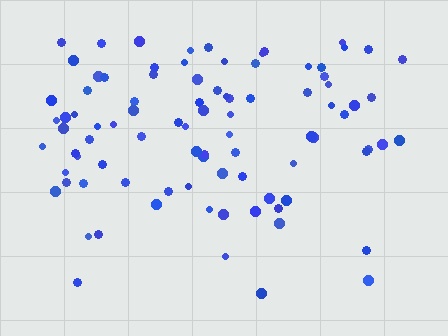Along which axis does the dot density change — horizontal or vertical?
Vertical.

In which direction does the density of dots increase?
From bottom to top, with the top side densest.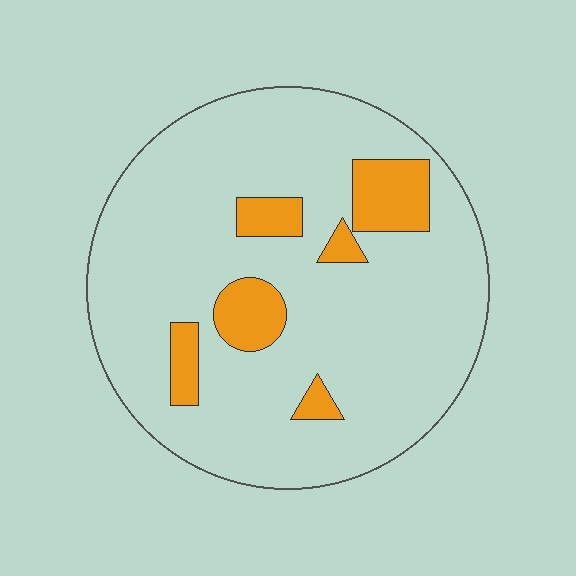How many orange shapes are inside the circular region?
6.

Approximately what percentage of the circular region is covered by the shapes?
Approximately 15%.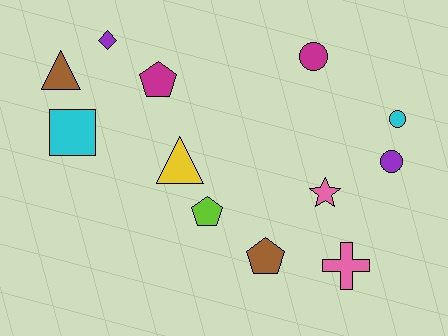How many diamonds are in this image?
There is 1 diamond.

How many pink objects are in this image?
There are 2 pink objects.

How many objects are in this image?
There are 12 objects.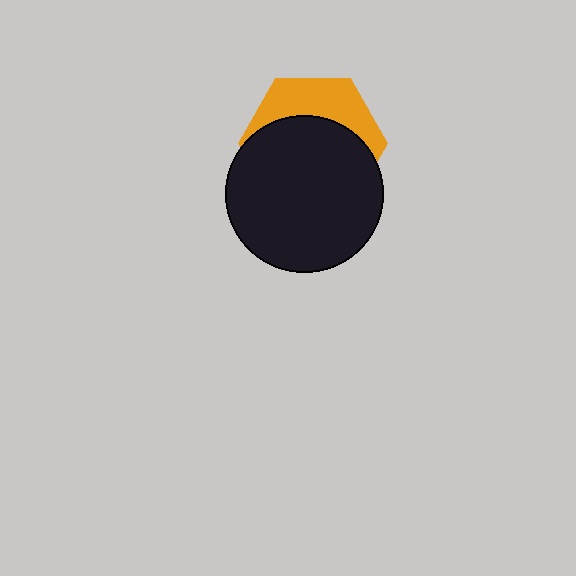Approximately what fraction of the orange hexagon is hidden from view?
Roughly 64% of the orange hexagon is hidden behind the black circle.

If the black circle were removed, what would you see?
You would see the complete orange hexagon.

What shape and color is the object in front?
The object in front is a black circle.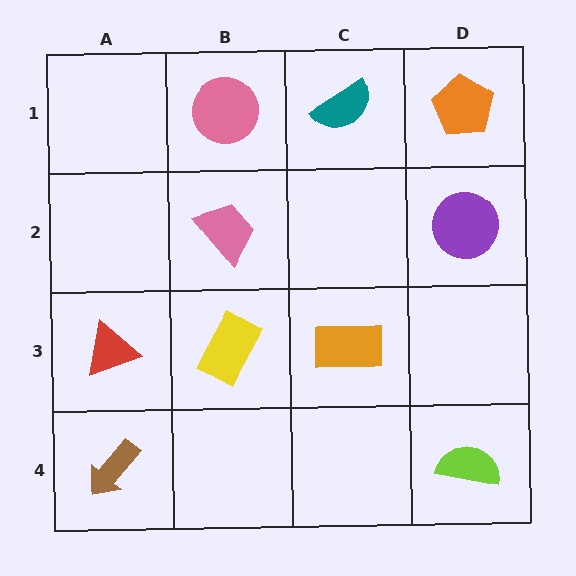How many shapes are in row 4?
2 shapes.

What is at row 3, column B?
A yellow rectangle.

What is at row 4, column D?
A lime semicircle.